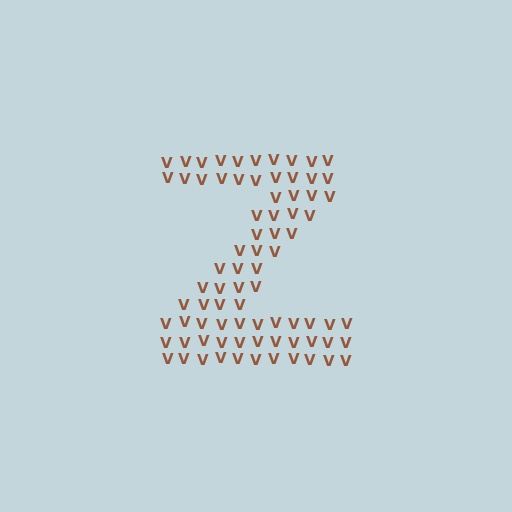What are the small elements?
The small elements are letter V's.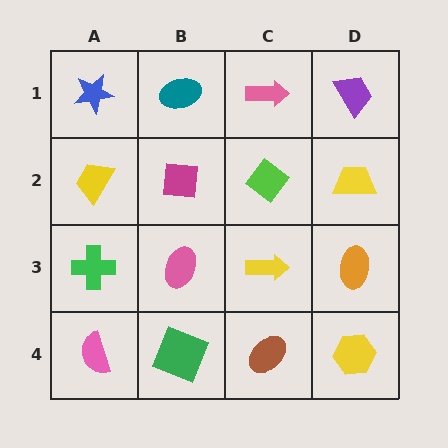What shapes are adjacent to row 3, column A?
A yellow trapezoid (row 2, column A), a pink semicircle (row 4, column A), a pink ellipse (row 3, column B).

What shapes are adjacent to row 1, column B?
A magenta square (row 2, column B), a blue star (row 1, column A), a pink arrow (row 1, column C).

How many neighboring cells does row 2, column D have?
3.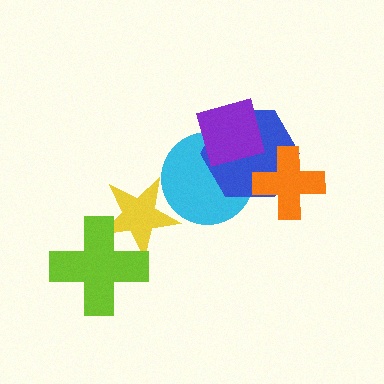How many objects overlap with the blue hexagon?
3 objects overlap with the blue hexagon.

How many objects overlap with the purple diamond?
2 objects overlap with the purple diamond.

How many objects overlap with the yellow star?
2 objects overlap with the yellow star.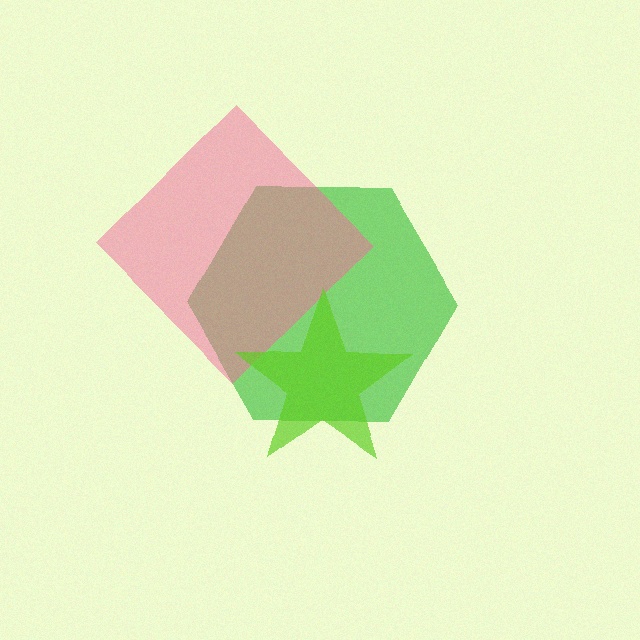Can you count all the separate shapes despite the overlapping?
Yes, there are 3 separate shapes.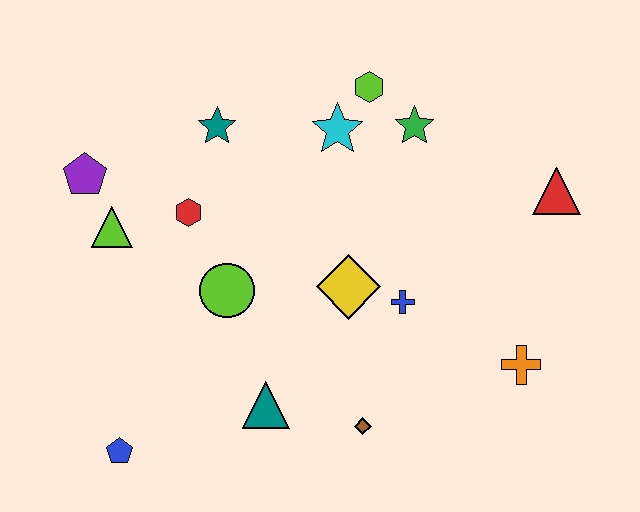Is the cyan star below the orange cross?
No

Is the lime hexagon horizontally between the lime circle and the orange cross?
Yes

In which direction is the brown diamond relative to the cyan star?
The brown diamond is below the cyan star.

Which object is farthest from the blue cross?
The purple pentagon is farthest from the blue cross.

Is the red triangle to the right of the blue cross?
Yes